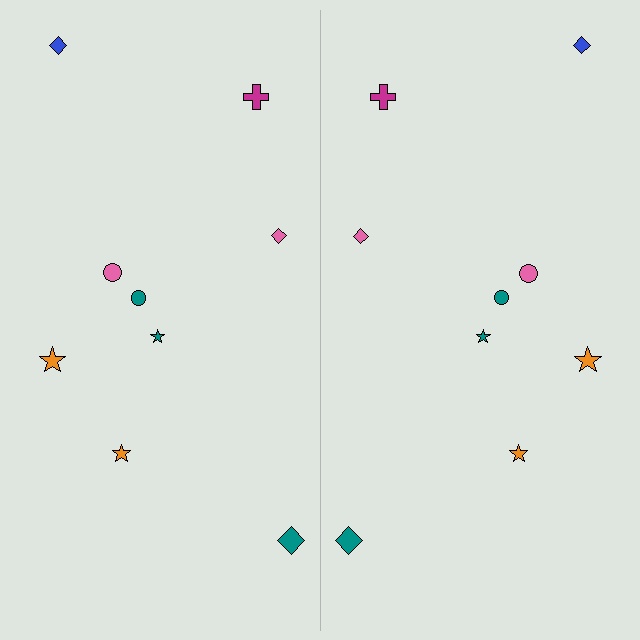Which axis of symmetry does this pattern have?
The pattern has a vertical axis of symmetry running through the center of the image.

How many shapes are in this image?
There are 18 shapes in this image.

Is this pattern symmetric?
Yes, this pattern has bilateral (reflection) symmetry.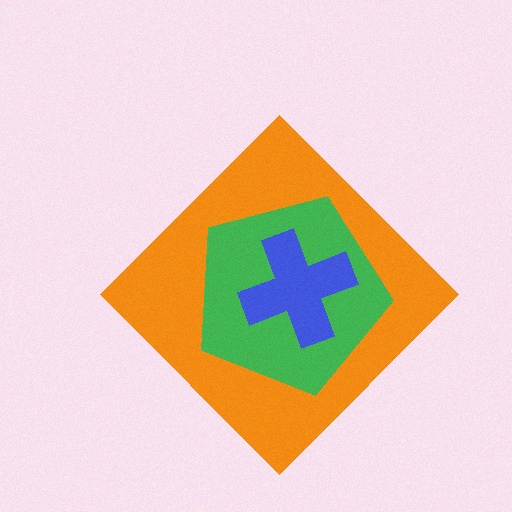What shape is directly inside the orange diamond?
The green pentagon.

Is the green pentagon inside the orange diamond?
Yes.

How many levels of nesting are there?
3.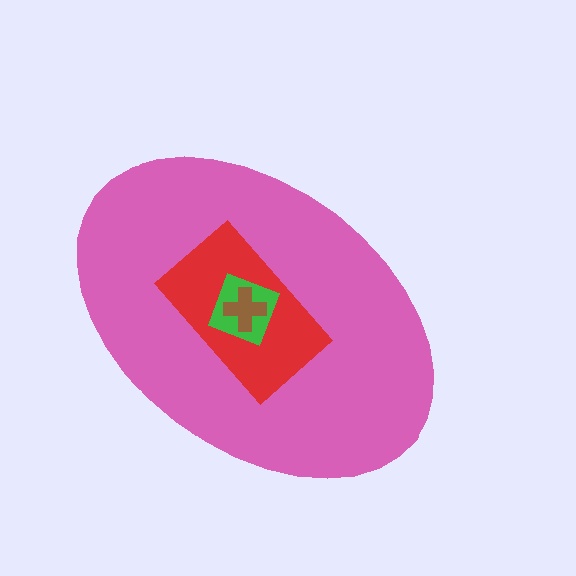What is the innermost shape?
The brown cross.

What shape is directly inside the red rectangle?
The green diamond.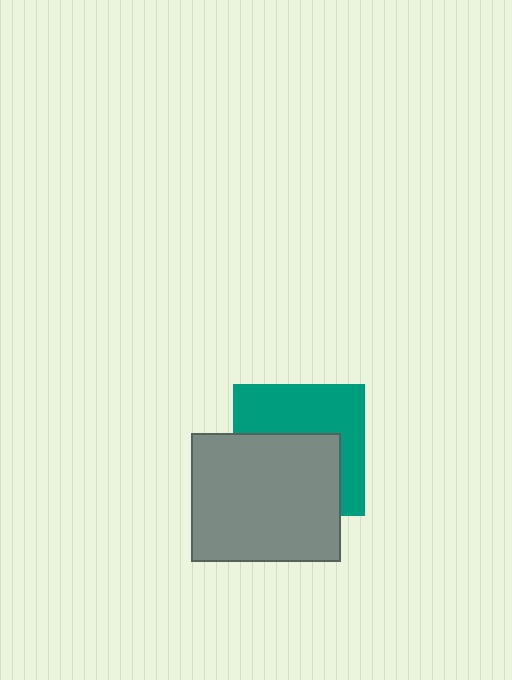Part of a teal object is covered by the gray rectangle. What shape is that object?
It is a square.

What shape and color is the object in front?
The object in front is a gray rectangle.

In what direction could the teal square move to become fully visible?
The teal square could move up. That would shift it out from behind the gray rectangle entirely.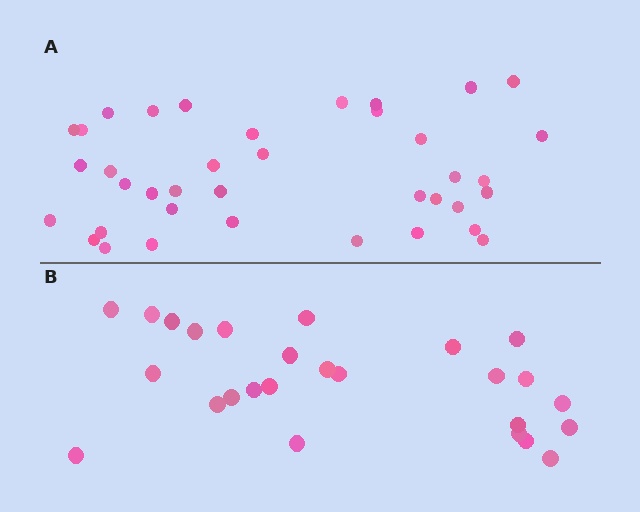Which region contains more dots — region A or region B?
Region A (the top region) has more dots.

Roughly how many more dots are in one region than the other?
Region A has roughly 12 or so more dots than region B.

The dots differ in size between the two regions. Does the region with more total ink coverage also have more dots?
No. Region B has more total ink coverage because its dots are larger, but region A actually contains more individual dots. Total area can be misleading — the number of items is what matters here.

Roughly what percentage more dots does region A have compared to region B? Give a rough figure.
About 45% more.